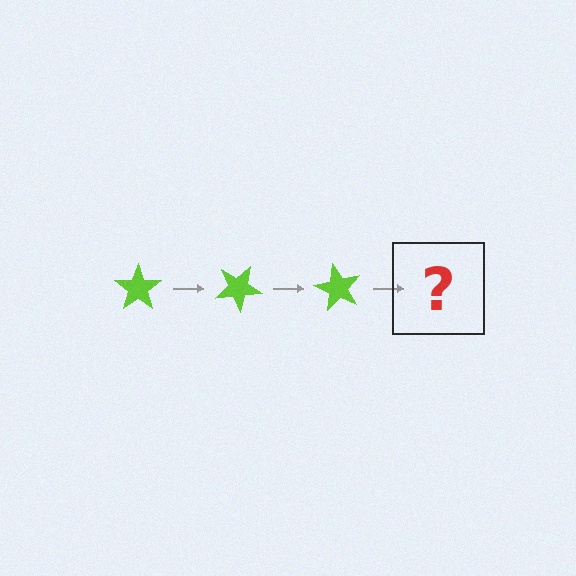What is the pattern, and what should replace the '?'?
The pattern is that the star rotates 30 degrees each step. The '?' should be a lime star rotated 90 degrees.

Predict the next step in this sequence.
The next step is a lime star rotated 90 degrees.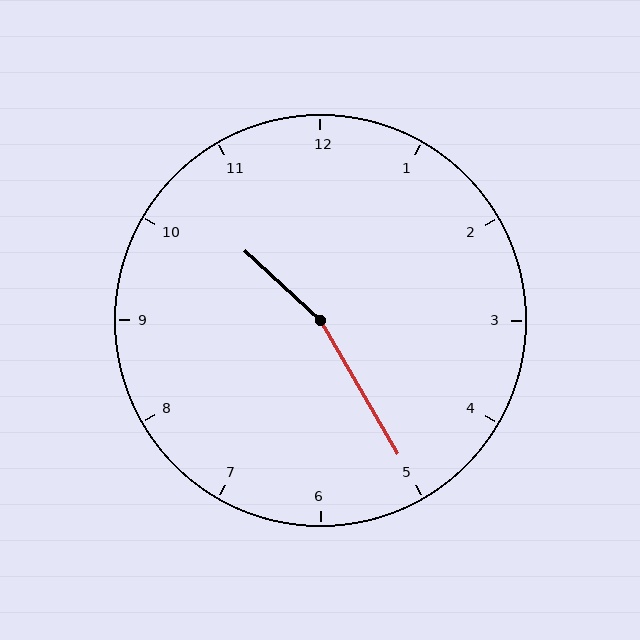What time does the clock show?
10:25.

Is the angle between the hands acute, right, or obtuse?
It is obtuse.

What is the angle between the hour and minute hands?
Approximately 162 degrees.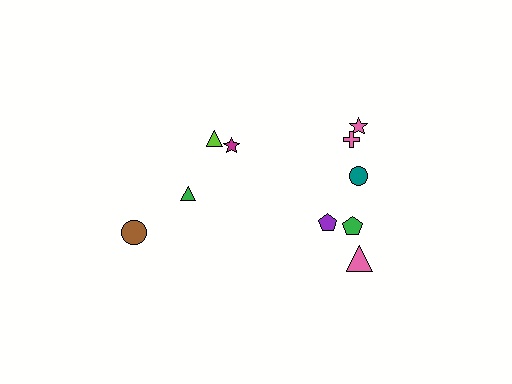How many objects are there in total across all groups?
There are 10 objects.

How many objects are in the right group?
There are 6 objects.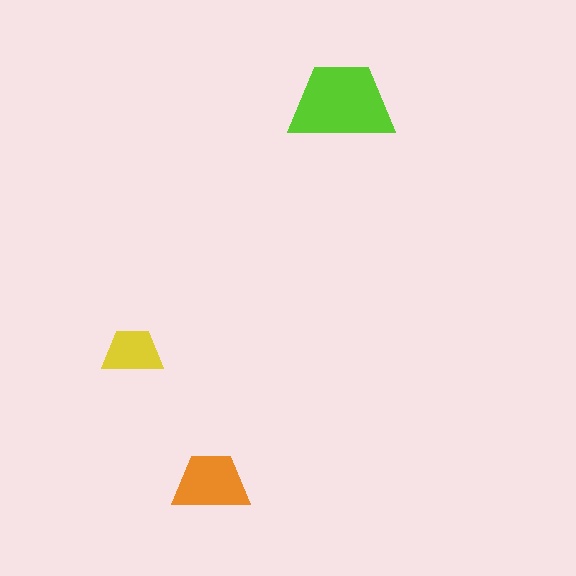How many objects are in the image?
There are 3 objects in the image.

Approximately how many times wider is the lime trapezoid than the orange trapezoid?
About 1.5 times wider.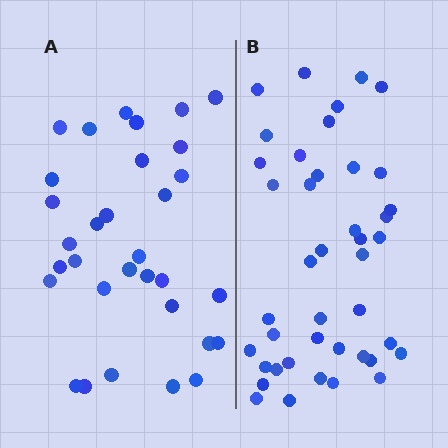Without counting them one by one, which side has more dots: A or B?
Region B (the right region) has more dots.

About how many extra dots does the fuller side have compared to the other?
Region B has roughly 10 or so more dots than region A.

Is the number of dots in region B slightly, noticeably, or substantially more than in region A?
Region B has noticeably more, but not dramatically so. The ratio is roughly 1.3 to 1.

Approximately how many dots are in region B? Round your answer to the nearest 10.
About 40 dots. (The exact count is 42, which rounds to 40.)